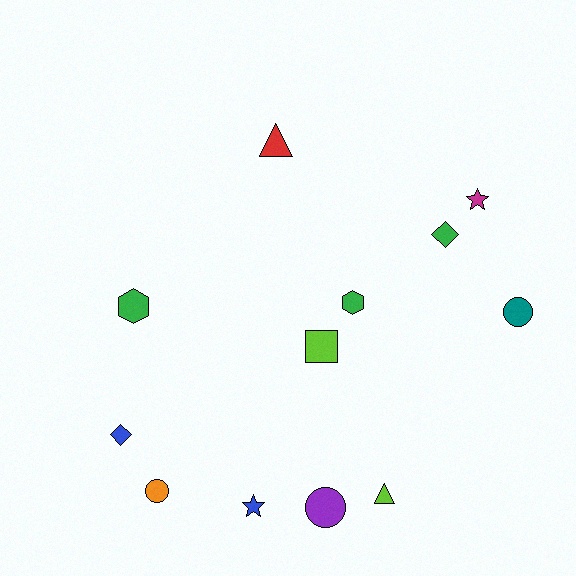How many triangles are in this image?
There are 2 triangles.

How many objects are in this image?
There are 12 objects.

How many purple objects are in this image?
There is 1 purple object.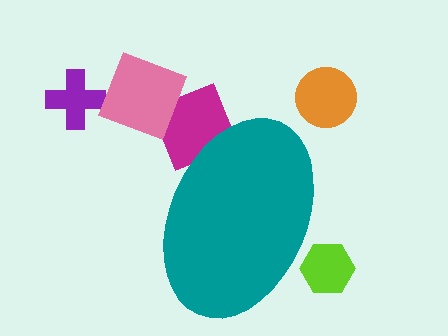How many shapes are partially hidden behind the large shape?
2 shapes are partially hidden.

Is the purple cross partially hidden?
No, the purple cross is fully visible.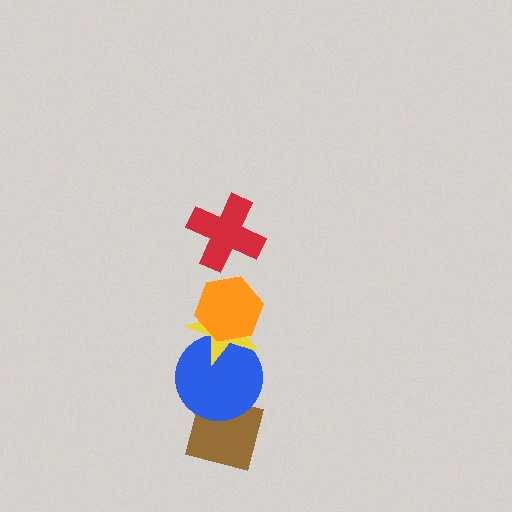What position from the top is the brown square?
The brown square is 5th from the top.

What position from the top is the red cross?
The red cross is 1st from the top.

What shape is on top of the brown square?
The blue circle is on top of the brown square.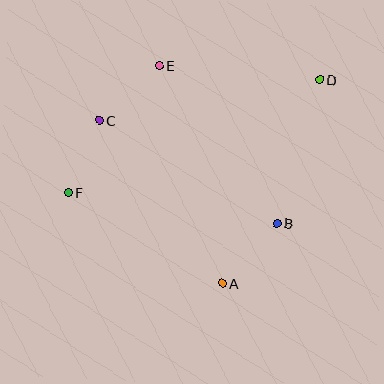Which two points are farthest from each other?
Points D and F are farthest from each other.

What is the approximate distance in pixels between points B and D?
The distance between B and D is approximately 150 pixels.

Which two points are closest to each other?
Points C and F are closest to each other.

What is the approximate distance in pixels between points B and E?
The distance between B and E is approximately 197 pixels.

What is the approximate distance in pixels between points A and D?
The distance between A and D is approximately 226 pixels.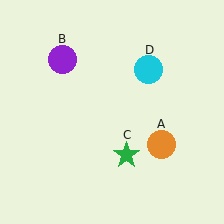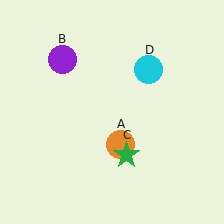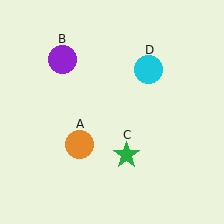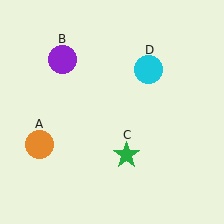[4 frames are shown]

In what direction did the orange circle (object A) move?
The orange circle (object A) moved left.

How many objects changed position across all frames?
1 object changed position: orange circle (object A).